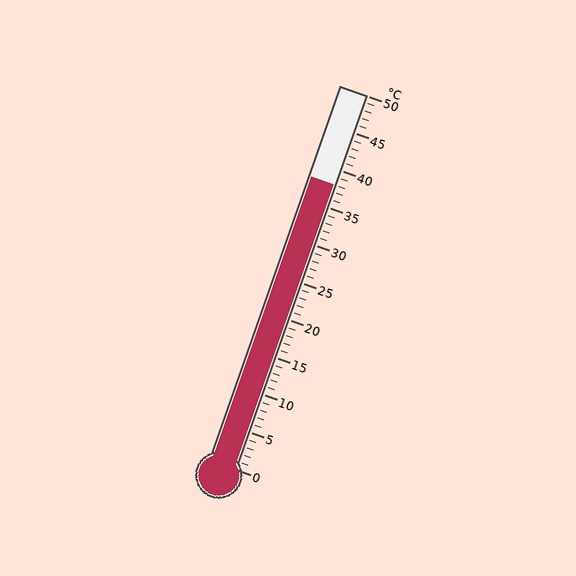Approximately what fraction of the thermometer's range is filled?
The thermometer is filled to approximately 75% of its range.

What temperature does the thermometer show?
The thermometer shows approximately 38°C.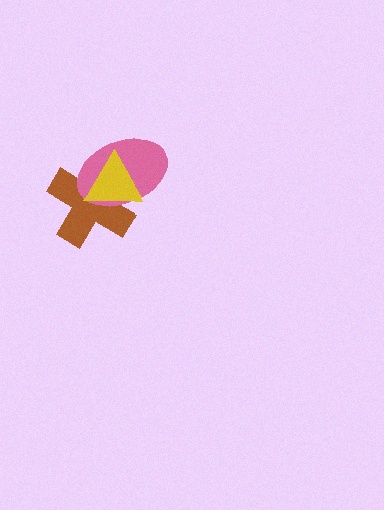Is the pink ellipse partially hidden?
Yes, it is partially covered by another shape.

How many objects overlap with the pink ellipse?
2 objects overlap with the pink ellipse.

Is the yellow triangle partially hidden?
No, no other shape covers it.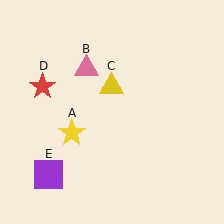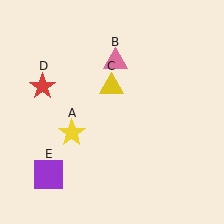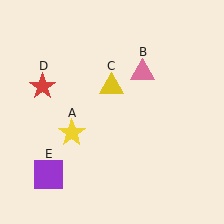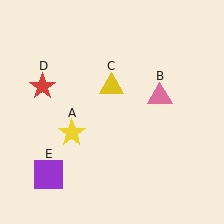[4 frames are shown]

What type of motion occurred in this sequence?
The pink triangle (object B) rotated clockwise around the center of the scene.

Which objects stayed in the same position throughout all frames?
Yellow star (object A) and yellow triangle (object C) and red star (object D) and purple square (object E) remained stationary.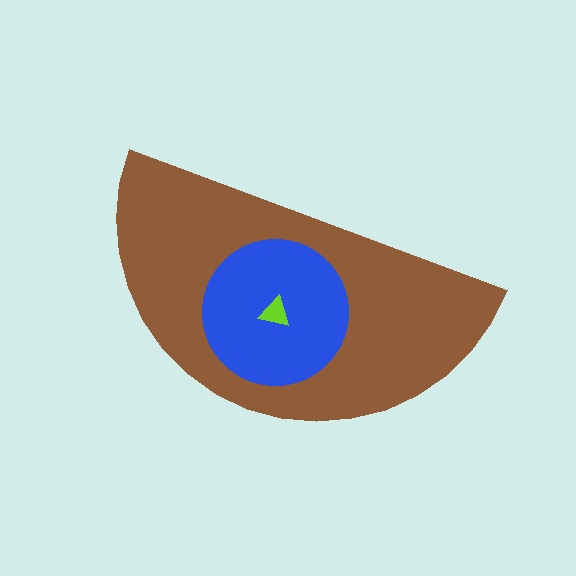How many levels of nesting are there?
3.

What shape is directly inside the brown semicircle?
The blue circle.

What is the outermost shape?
The brown semicircle.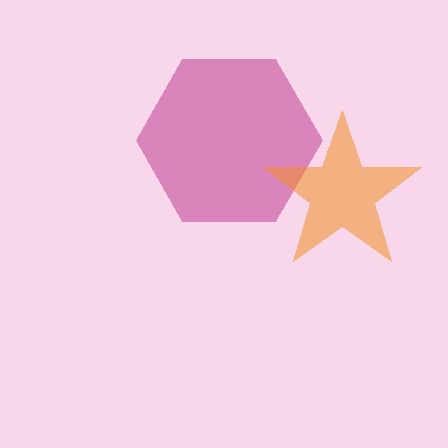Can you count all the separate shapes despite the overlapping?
Yes, there are 2 separate shapes.